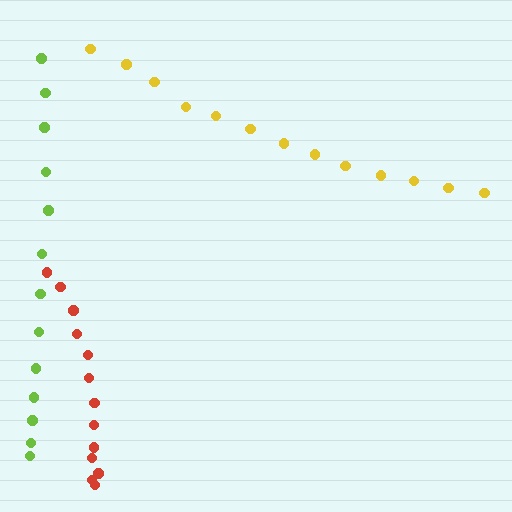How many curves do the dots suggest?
There are 3 distinct paths.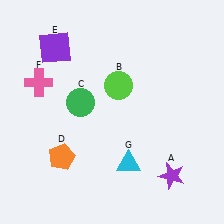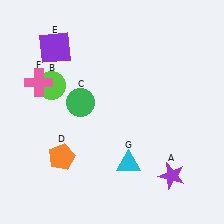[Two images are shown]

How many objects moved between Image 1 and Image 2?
1 object moved between the two images.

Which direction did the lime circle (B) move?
The lime circle (B) moved left.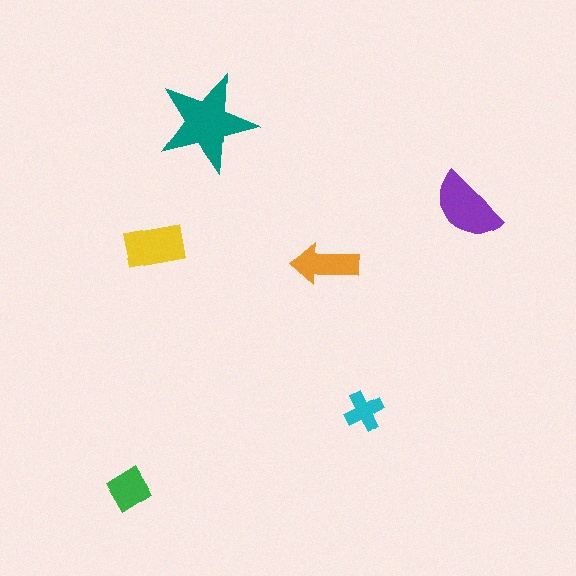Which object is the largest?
The teal star.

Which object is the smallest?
The cyan cross.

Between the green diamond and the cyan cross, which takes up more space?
The green diamond.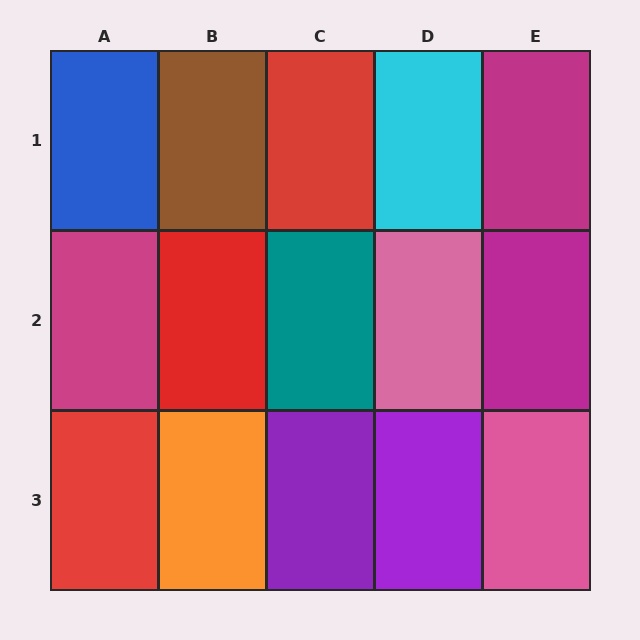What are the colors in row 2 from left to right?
Magenta, red, teal, pink, magenta.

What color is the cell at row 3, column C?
Purple.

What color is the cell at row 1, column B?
Brown.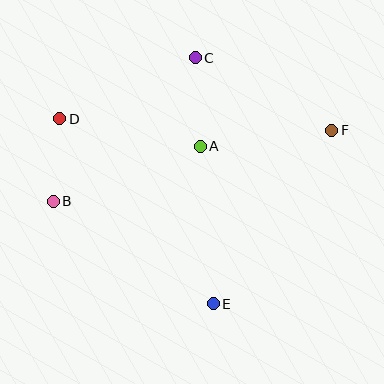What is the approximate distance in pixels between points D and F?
The distance between D and F is approximately 272 pixels.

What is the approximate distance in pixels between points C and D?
The distance between C and D is approximately 149 pixels.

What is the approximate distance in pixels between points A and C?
The distance between A and C is approximately 89 pixels.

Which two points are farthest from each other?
Points B and F are farthest from each other.